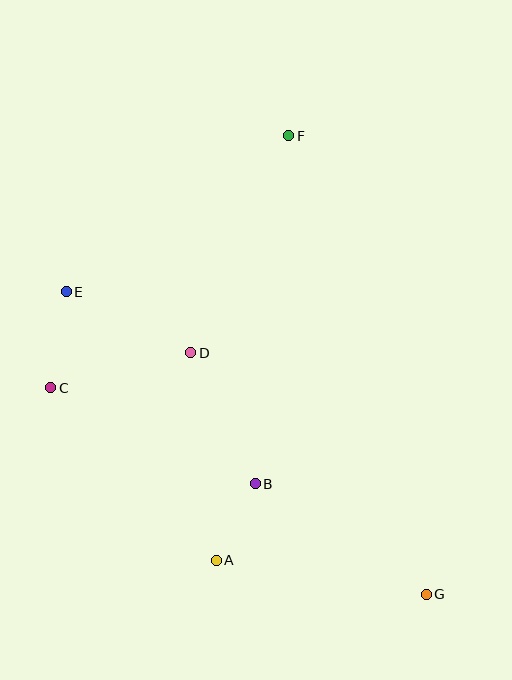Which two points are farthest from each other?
Points F and G are farthest from each other.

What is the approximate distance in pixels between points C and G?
The distance between C and G is approximately 428 pixels.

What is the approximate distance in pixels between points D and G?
The distance between D and G is approximately 337 pixels.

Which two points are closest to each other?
Points A and B are closest to each other.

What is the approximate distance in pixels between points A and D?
The distance between A and D is approximately 209 pixels.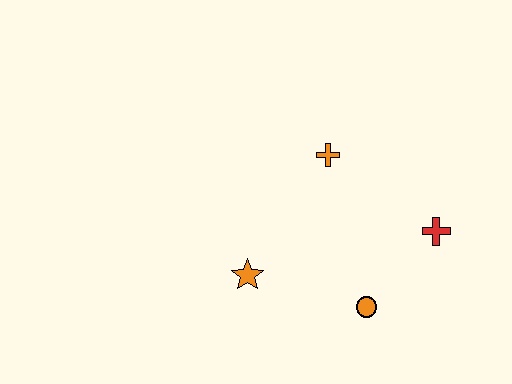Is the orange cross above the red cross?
Yes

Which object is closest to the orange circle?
The red cross is closest to the orange circle.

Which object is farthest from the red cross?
The orange star is farthest from the red cross.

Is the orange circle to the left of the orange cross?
No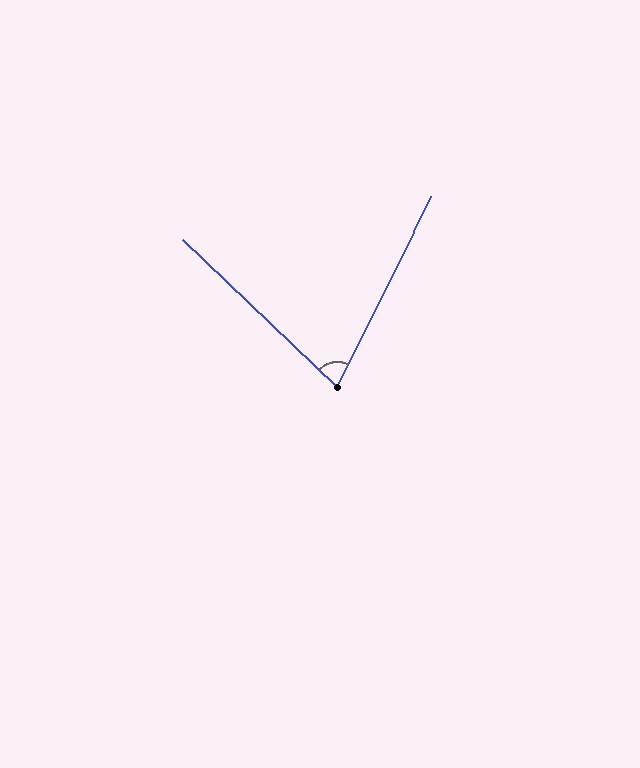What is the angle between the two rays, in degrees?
Approximately 73 degrees.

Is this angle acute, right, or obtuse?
It is acute.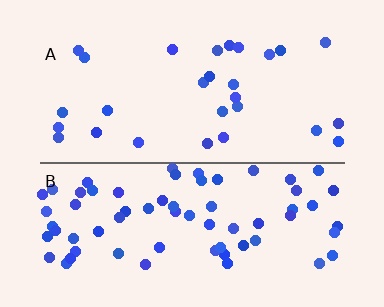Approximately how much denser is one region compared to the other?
Approximately 2.4× — region B over region A.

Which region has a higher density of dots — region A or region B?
B (the bottom).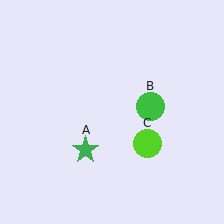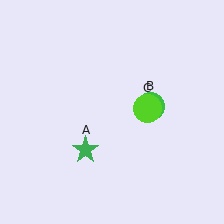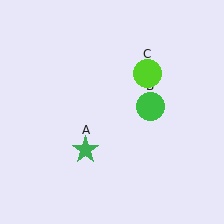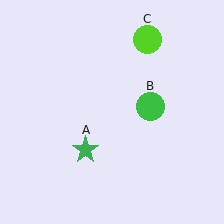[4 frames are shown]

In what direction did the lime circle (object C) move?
The lime circle (object C) moved up.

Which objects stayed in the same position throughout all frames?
Green star (object A) and green circle (object B) remained stationary.